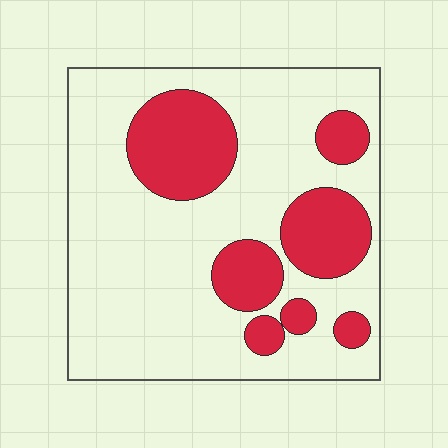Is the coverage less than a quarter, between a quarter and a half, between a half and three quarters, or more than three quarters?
Between a quarter and a half.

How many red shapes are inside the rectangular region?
7.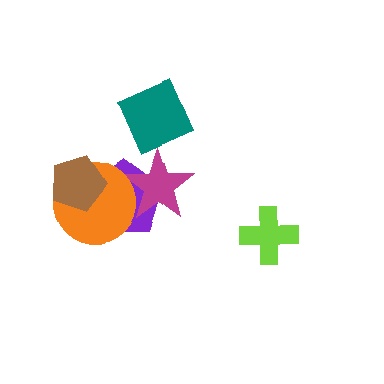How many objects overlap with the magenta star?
3 objects overlap with the magenta star.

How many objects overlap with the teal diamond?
1 object overlaps with the teal diamond.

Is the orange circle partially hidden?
Yes, it is partially covered by another shape.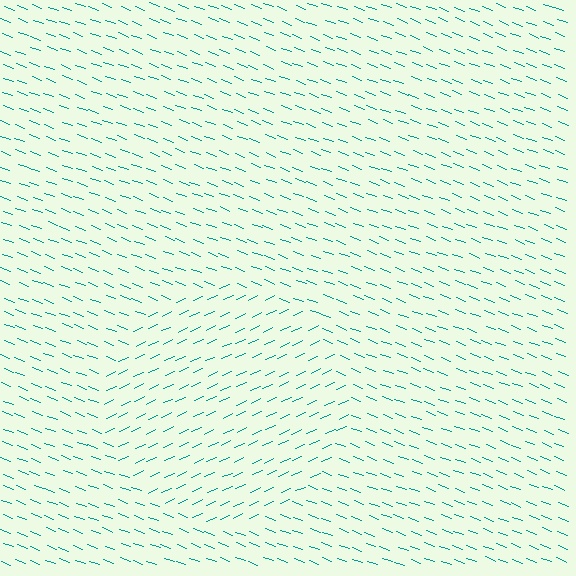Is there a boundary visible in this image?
Yes, there is a texture boundary formed by a change in line orientation.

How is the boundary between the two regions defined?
The boundary is defined purely by a change in line orientation (approximately 45 degrees difference). All lines are the same color and thickness.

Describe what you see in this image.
The image is filled with small teal line segments. A circle region in the image has lines oriented differently from the surrounding lines, creating a visible texture boundary.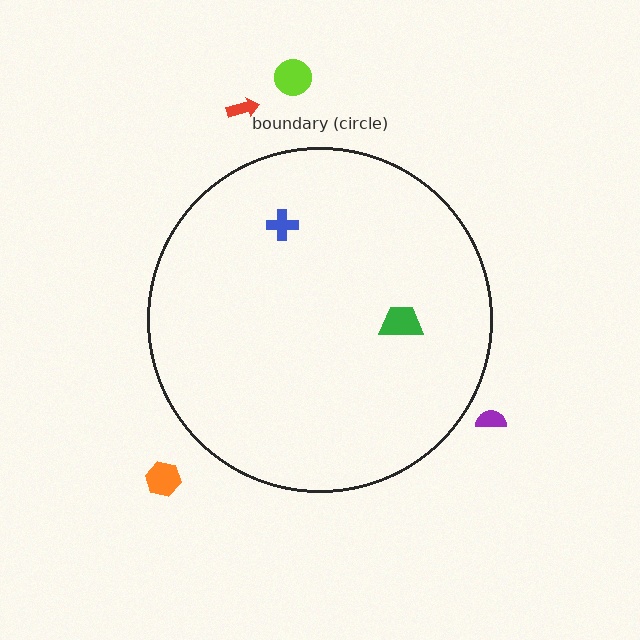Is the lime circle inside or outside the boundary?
Outside.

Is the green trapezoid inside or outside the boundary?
Inside.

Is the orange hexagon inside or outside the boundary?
Outside.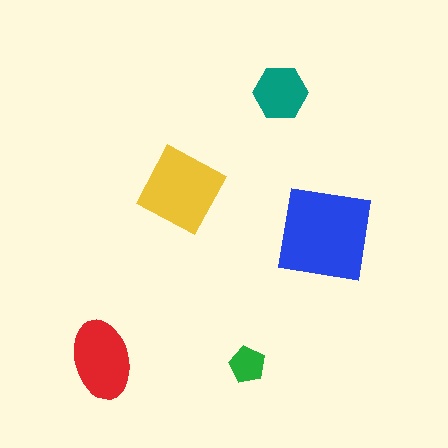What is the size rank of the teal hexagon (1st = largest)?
4th.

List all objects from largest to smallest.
The blue square, the yellow square, the red ellipse, the teal hexagon, the green pentagon.